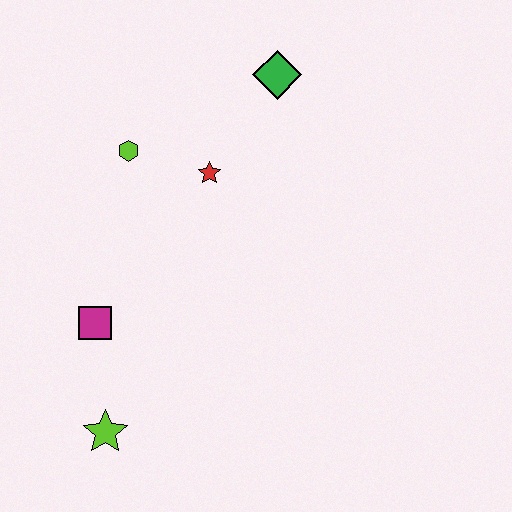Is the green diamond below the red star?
No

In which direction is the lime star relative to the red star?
The lime star is below the red star.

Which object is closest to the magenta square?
The lime star is closest to the magenta square.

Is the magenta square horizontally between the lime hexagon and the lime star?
No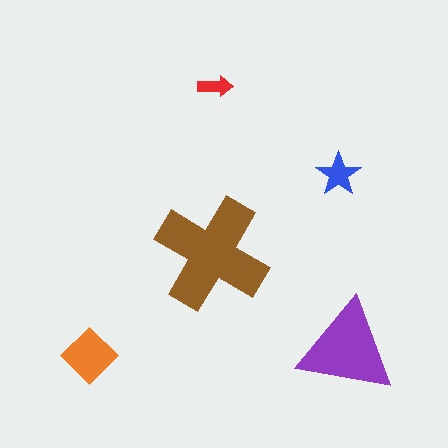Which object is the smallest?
The red arrow.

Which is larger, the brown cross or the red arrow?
The brown cross.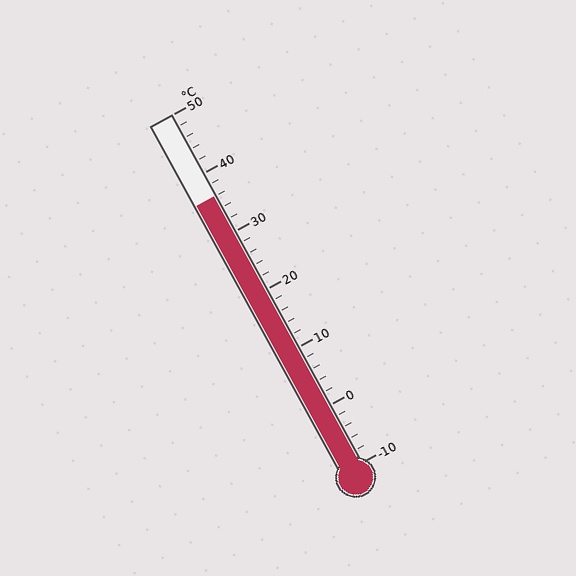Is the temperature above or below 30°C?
The temperature is above 30°C.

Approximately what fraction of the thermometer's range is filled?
The thermometer is filled to approximately 75% of its range.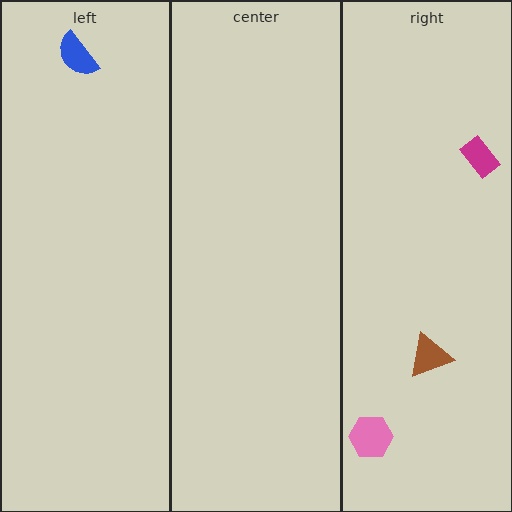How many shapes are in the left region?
1.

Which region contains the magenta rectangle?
The right region.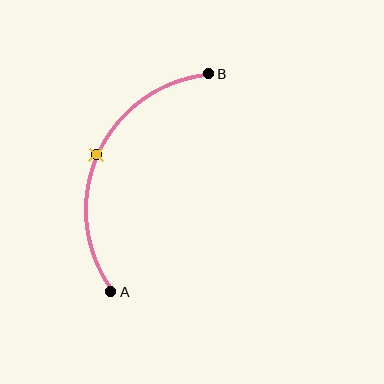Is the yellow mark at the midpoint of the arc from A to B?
Yes. The yellow mark lies on the arc at equal arc-length from both A and B — it is the arc midpoint.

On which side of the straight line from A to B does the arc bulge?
The arc bulges to the left of the straight line connecting A and B.